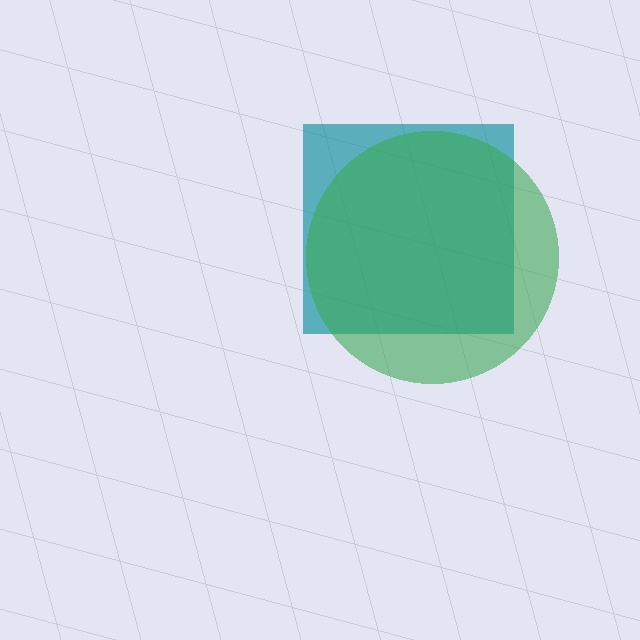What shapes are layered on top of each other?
The layered shapes are: a teal square, a green circle.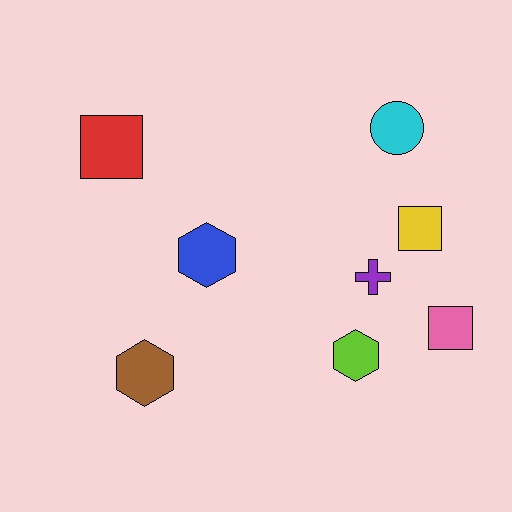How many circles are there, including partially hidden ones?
There is 1 circle.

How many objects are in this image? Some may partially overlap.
There are 8 objects.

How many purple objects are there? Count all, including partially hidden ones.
There is 1 purple object.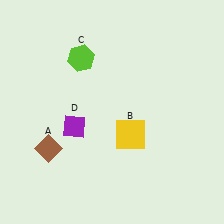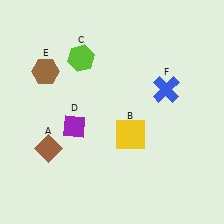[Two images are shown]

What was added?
A brown hexagon (E), a blue cross (F) were added in Image 2.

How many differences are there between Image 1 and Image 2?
There are 2 differences between the two images.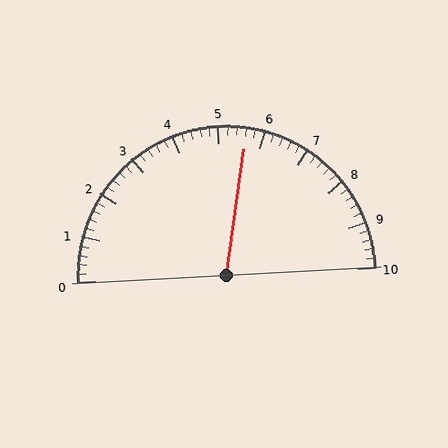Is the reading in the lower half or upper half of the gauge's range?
The reading is in the upper half of the range (0 to 10).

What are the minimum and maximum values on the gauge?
The gauge ranges from 0 to 10.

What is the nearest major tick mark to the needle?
The nearest major tick mark is 6.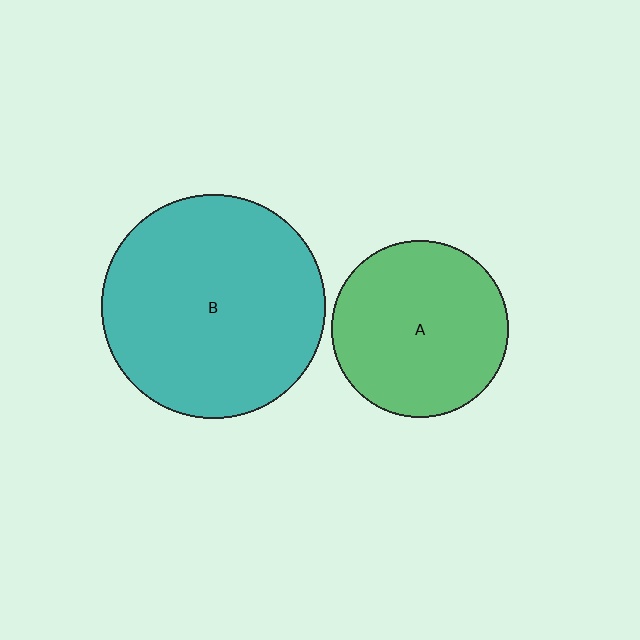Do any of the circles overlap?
No, none of the circles overlap.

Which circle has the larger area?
Circle B (teal).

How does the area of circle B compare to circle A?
Approximately 1.6 times.